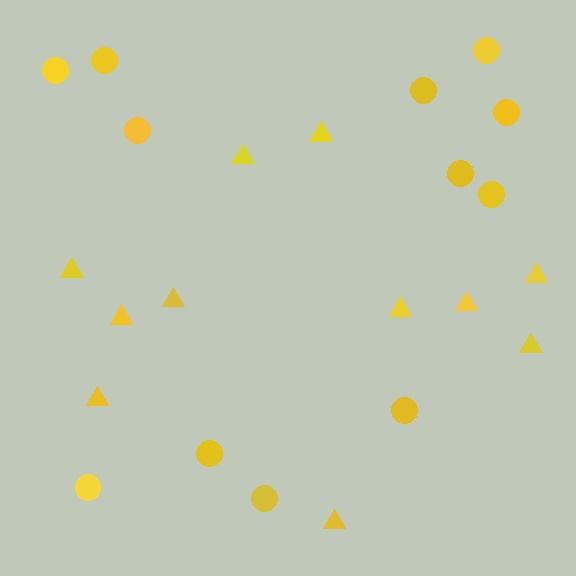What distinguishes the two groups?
There are 2 groups: one group of circles (12) and one group of triangles (11).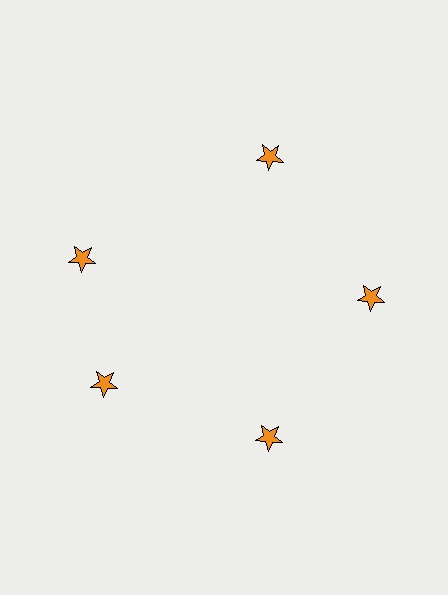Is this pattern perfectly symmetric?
No. The 5 orange stars are arranged in a ring, but one element near the 10 o'clock position is rotated out of alignment along the ring, breaking the 5-fold rotational symmetry.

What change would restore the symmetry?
The symmetry would be restored by rotating it back into even spacing with its neighbors so that all 5 stars sit at equal angles and equal distance from the center.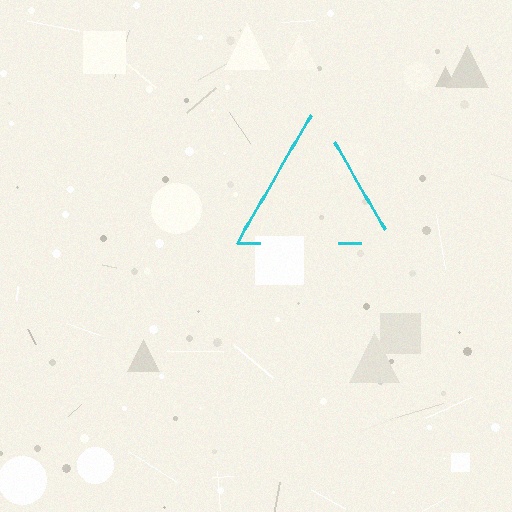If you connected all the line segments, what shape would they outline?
They would outline a triangle.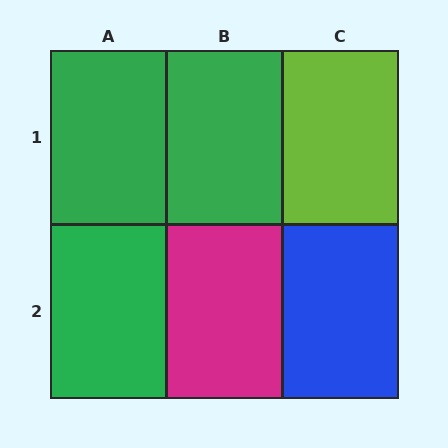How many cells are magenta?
1 cell is magenta.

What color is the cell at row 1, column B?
Green.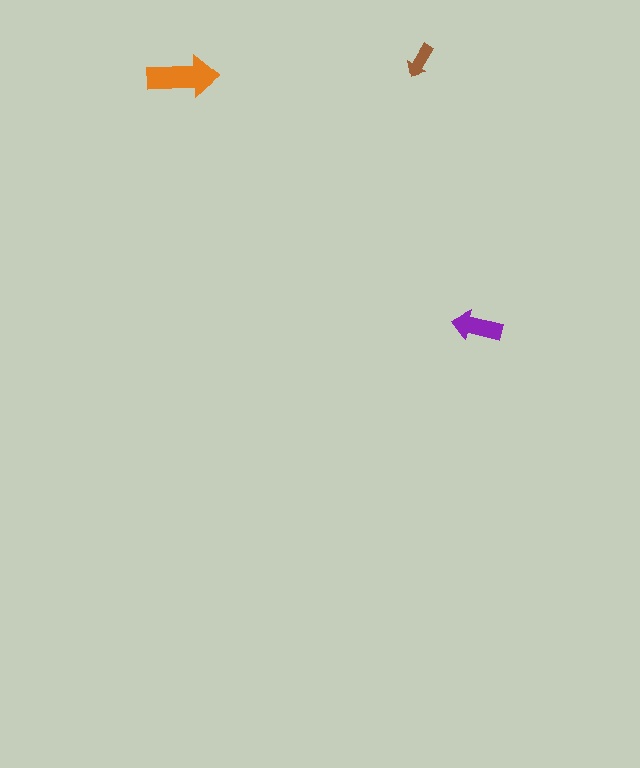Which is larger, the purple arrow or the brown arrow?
The purple one.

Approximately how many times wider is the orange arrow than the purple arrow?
About 1.5 times wider.